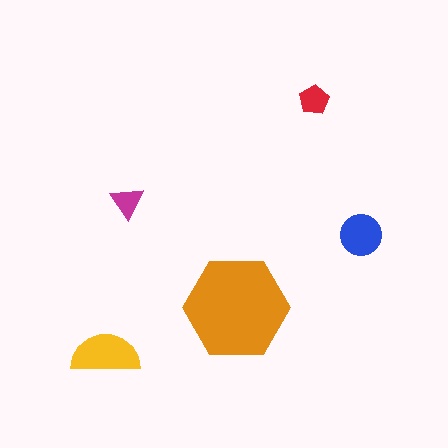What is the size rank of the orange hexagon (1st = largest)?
1st.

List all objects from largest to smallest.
The orange hexagon, the yellow semicircle, the blue circle, the red pentagon, the magenta triangle.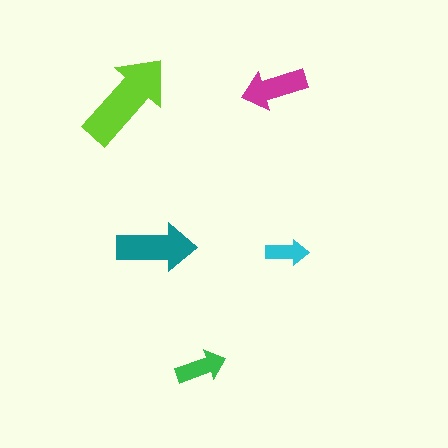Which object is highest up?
The magenta arrow is topmost.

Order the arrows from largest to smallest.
the lime one, the teal one, the magenta one, the green one, the cyan one.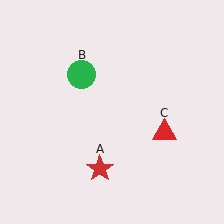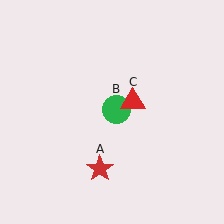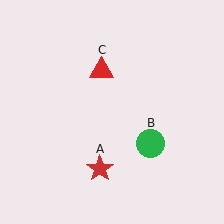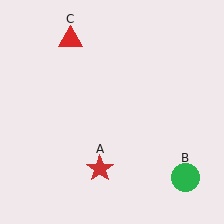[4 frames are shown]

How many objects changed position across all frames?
2 objects changed position: green circle (object B), red triangle (object C).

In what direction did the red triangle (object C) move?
The red triangle (object C) moved up and to the left.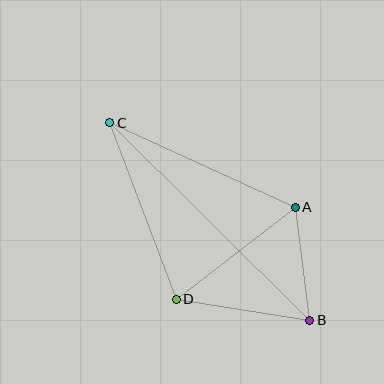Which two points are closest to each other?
Points A and B are closest to each other.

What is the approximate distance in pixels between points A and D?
The distance between A and D is approximately 150 pixels.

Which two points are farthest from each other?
Points B and C are farthest from each other.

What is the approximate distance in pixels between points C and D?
The distance between C and D is approximately 188 pixels.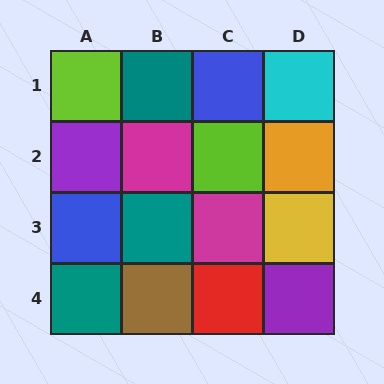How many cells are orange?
1 cell is orange.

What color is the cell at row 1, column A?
Lime.